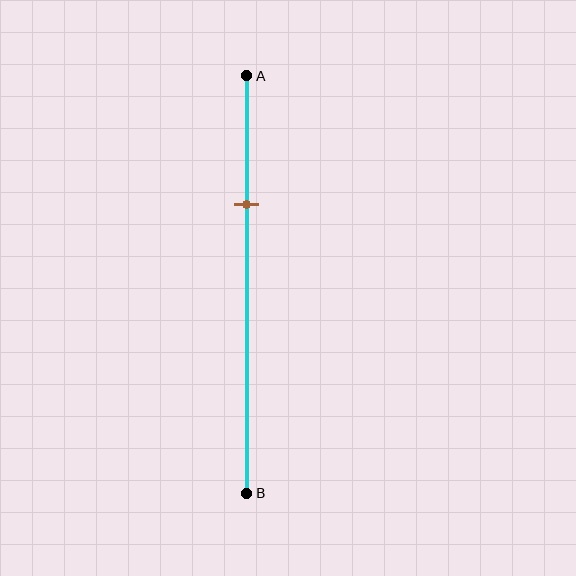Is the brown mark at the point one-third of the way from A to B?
Yes, the mark is approximately at the one-third point.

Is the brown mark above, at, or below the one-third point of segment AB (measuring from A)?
The brown mark is approximately at the one-third point of segment AB.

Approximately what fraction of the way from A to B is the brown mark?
The brown mark is approximately 30% of the way from A to B.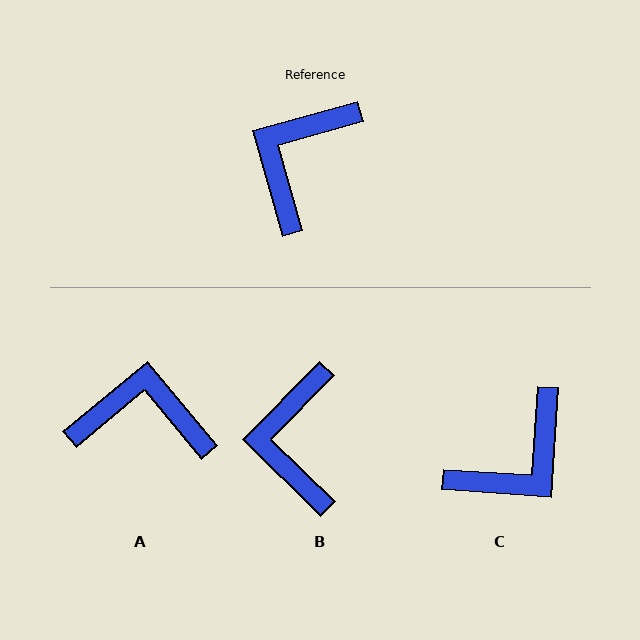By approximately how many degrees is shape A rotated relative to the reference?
Approximately 66 degrees clockwise.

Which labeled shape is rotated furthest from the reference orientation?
C, about 161 degrees away.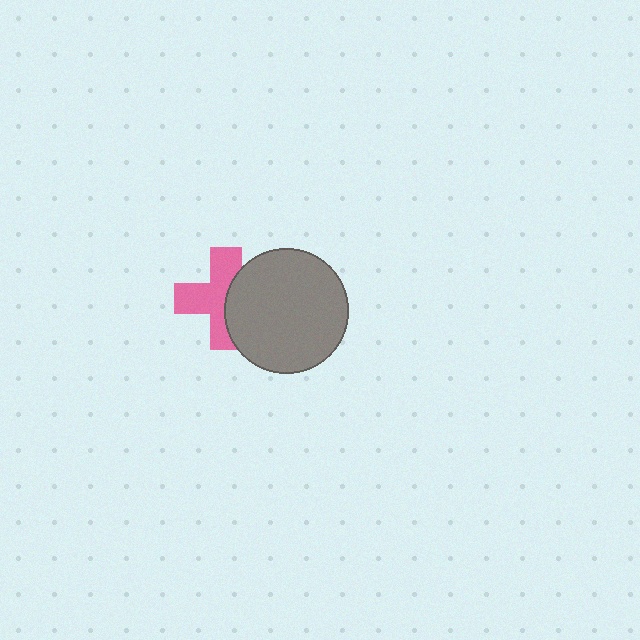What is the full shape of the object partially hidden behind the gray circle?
The partially hidden object is a pink cross.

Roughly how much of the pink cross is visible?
About half of it is visible (roughly 61%).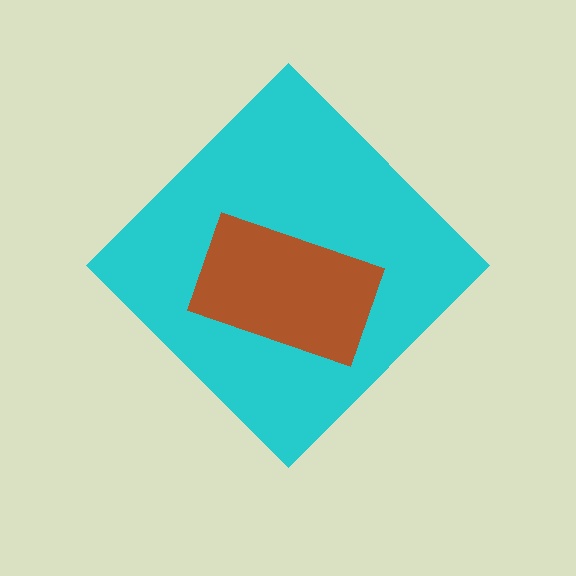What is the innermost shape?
The brown rectangle.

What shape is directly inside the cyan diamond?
The brown rectangle.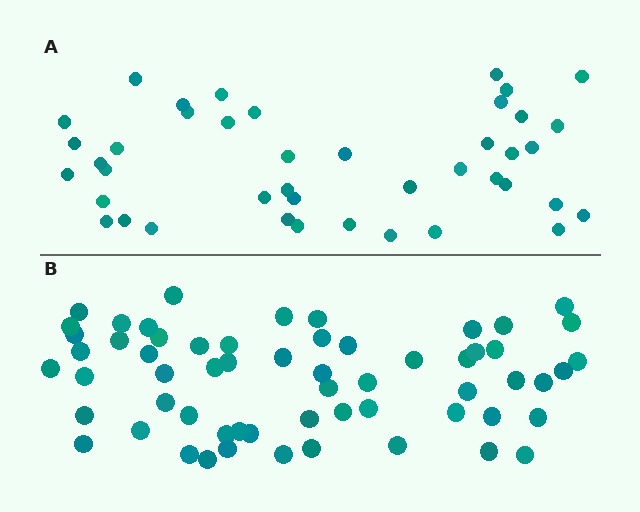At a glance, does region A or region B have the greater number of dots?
Region B (the bottom region) has more dots.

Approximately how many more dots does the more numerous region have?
Region B has approximately 20 more dots than region A.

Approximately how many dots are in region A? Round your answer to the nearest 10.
About 40 dots. (The exact count is 42, which rounds to 40.)